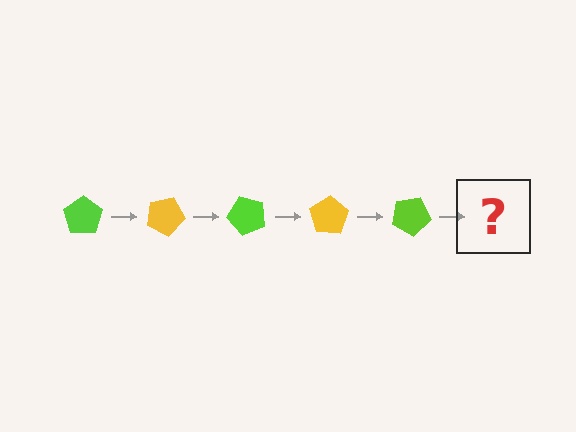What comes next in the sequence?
The next element should be a yellow pentagon, rotated 125 degrees from the start.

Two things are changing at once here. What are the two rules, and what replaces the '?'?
The two rules are that it rotates 25 degrees each step and the color cycles through lime and yellow. The '?' should be a yellow pentagon, rotated 125 degrees from the start.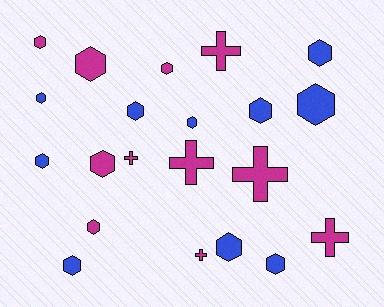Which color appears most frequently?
Magenta, with 11 objects.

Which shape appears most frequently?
Hexagon, with 15 objects.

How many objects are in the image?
There are 21 objects.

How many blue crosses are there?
There are no blue crosses.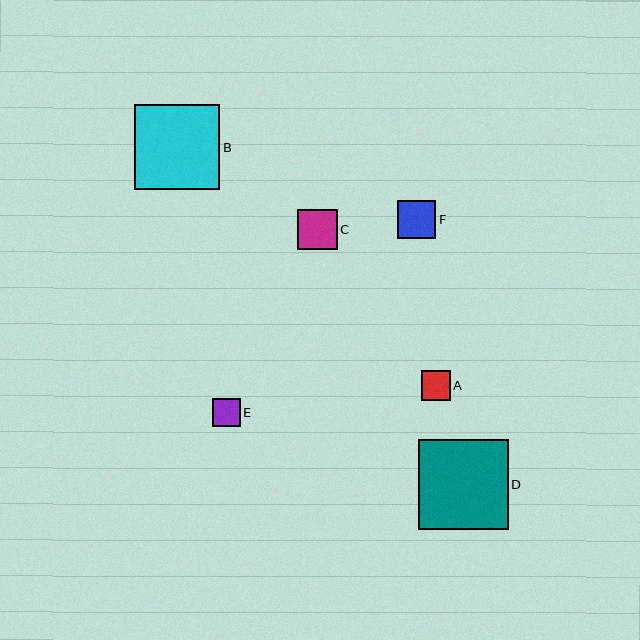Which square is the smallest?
Square E is the smallest with a size of approximately 28 pixels.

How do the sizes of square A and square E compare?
Square A and square E are approximately the same size.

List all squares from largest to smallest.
From largest to smallest: D, B, C, F, A, E.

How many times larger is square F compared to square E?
Square F is approximately 1.4 times the size of square E.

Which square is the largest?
Square D is the largest with a size of approximately 90 pixels.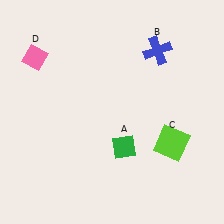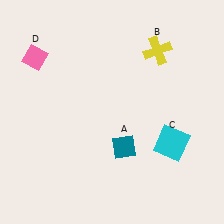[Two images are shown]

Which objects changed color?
A changed from green to teal. B changed from blue to yellow. C changed from lime to cyan.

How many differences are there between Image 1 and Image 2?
There are 3 differences between the two images.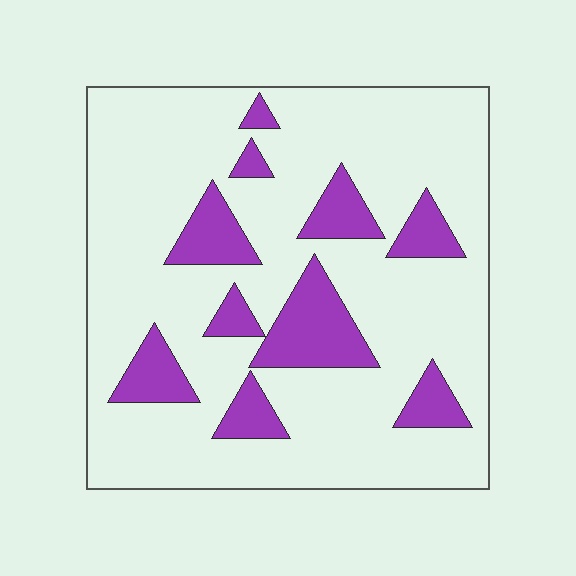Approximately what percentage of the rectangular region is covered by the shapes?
Approximately 20%.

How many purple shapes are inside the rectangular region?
10.